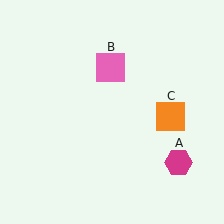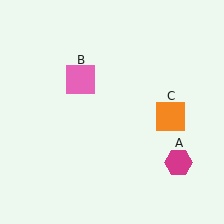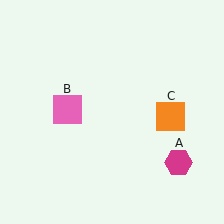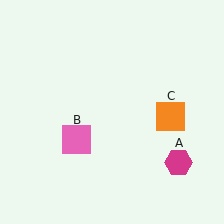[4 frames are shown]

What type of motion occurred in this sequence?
The pink square (object B) rotated counterclockwise around the center of the scene.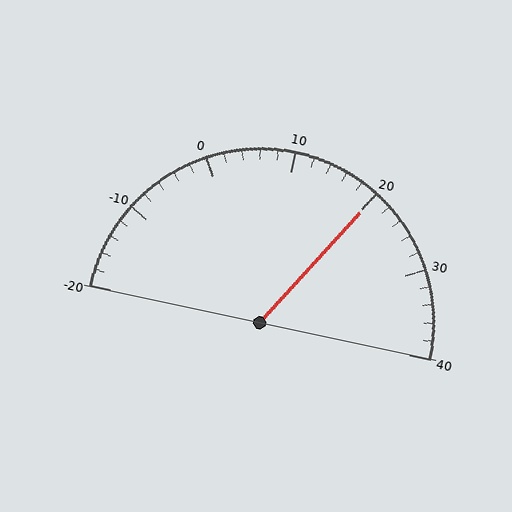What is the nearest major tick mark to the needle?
The nearest major tick mark is 20.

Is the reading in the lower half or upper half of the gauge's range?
The reading is in the upper half of the range (-20 to 40).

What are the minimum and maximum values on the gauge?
The gauge ranges from -20 to 40.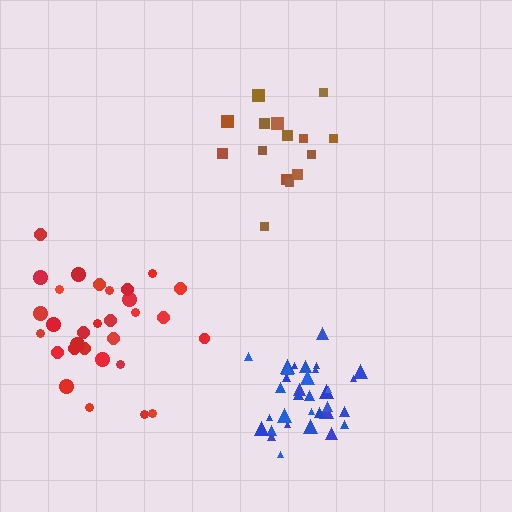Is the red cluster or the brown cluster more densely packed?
Red.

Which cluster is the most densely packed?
Blue.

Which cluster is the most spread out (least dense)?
Brown.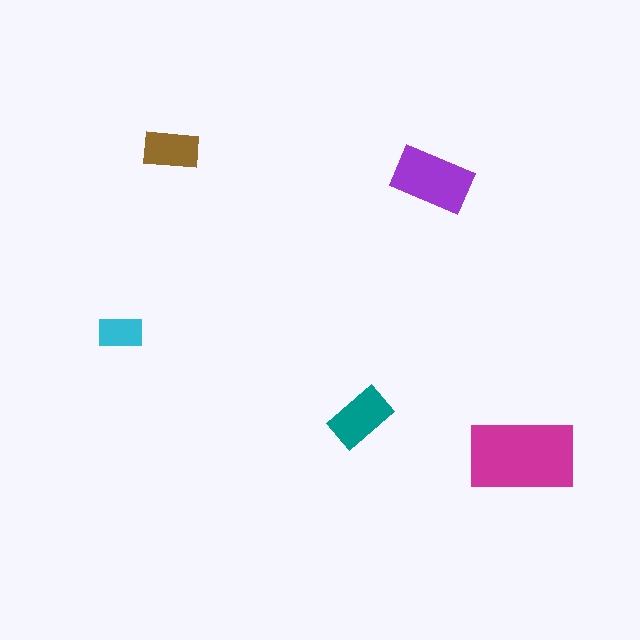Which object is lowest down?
The magenta rectangle is bottommost.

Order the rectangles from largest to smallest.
the magenta one, the purple one, the teal one, the brown one, the cyan one.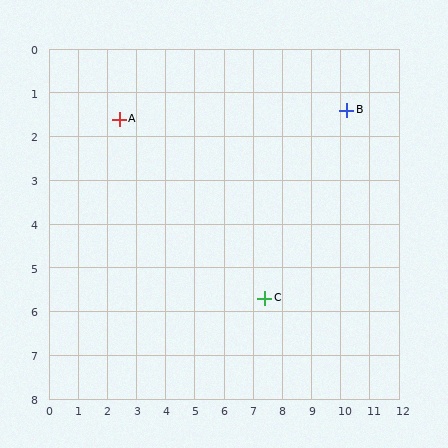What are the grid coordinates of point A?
Point A is at approximately (2.4, 1.6).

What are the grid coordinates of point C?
Point C is at approximately (7.4, 5.7).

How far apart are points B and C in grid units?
Points B and C are about 5.1 grid units apart.